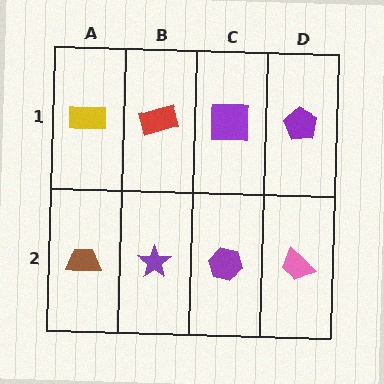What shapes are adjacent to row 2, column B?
A red rectangle (row 1, column B), a brown trapezoid (row 2, column A), a purple hexagon (row 2, column C).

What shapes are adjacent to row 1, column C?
A purple hexagon (row 2, column C), a red rectangle (row 1, column B), a purple pentagon (row 1, column D).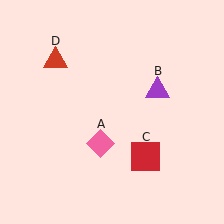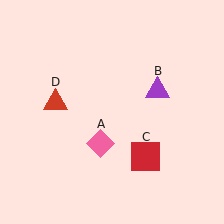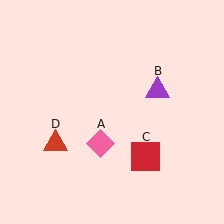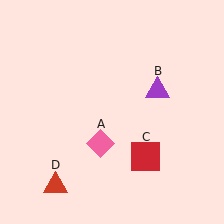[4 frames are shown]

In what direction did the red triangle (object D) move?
The red triangle (object D) moved down.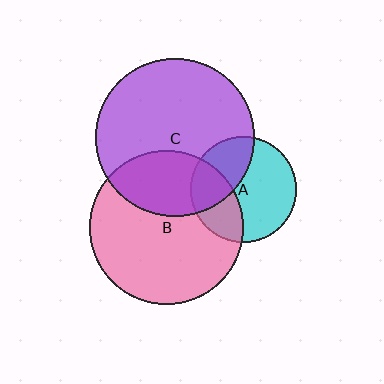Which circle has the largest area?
Circle C (purple).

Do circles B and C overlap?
Yes.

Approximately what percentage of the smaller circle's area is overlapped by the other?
Approximately 30%.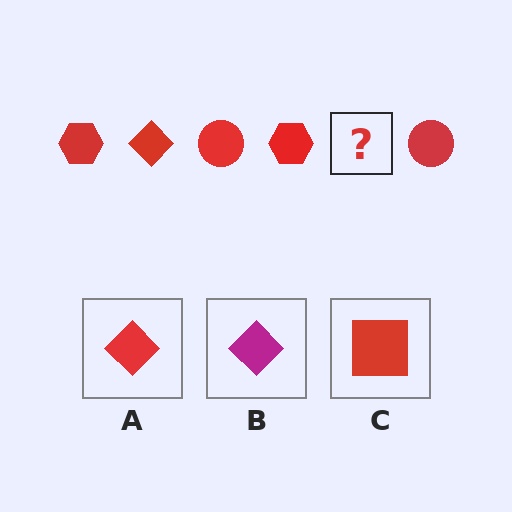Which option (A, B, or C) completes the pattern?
A.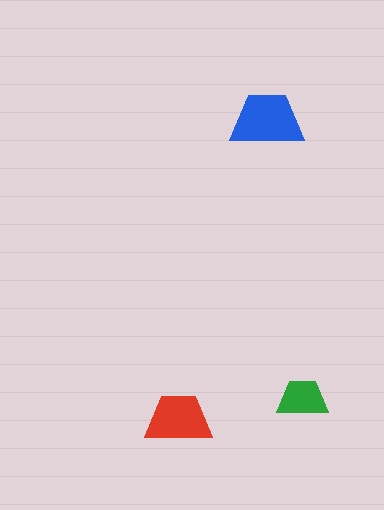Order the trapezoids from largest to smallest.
the blue one, the red one, the green one.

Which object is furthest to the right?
The green trapezoid is rightmost.